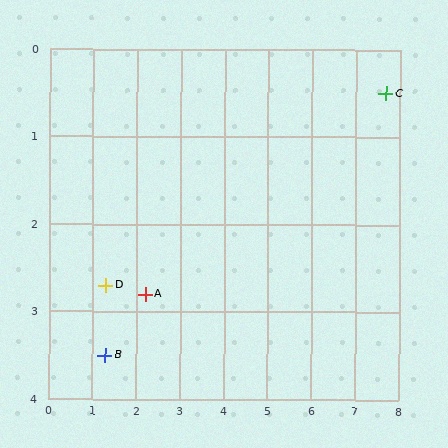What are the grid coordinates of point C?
Point C is at approximately (7.7, 0.5).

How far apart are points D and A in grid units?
Points D and A are about 0.9 grid units apart.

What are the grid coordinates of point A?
Point A is at approximately (2.2, 2.8).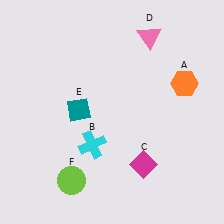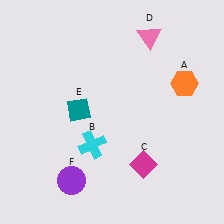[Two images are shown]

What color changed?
The circle (F) changed from lime in Image 1 to purple in Image 2.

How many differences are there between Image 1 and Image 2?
There is 1 difference between the two images.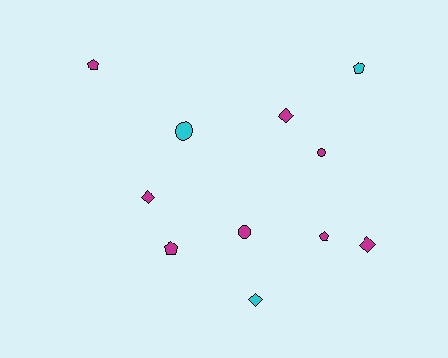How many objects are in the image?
There are 11 objects.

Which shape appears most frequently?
Diamond, with 4 objects.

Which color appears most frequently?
Magenta, with 8 objects.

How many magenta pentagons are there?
There are 3 magenta pentagons.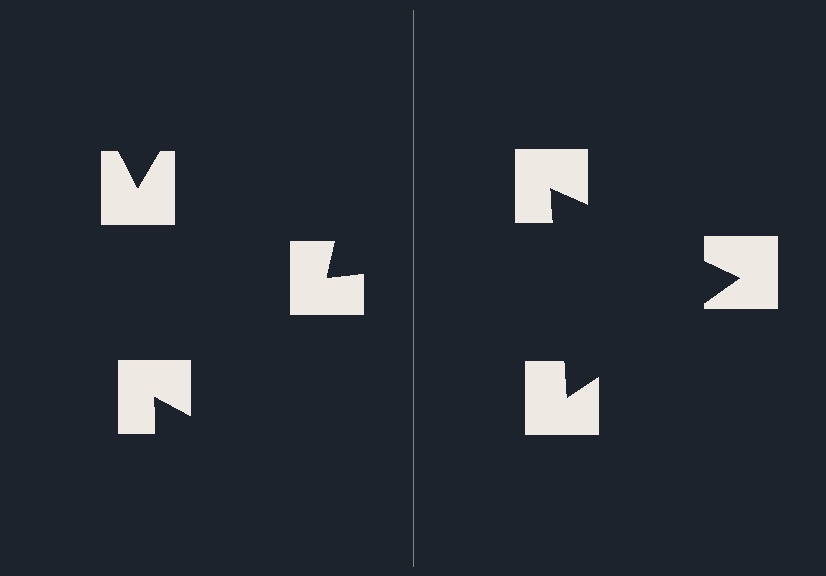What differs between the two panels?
The notched squares are positioned identically on both sides; only the wedge orientations differ. On the right they align to a triangle; on the left they are misaligned.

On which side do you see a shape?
An illusory triangle appears on the right side. On the left side the wedge cuts are rotated, so no coherent shape forms.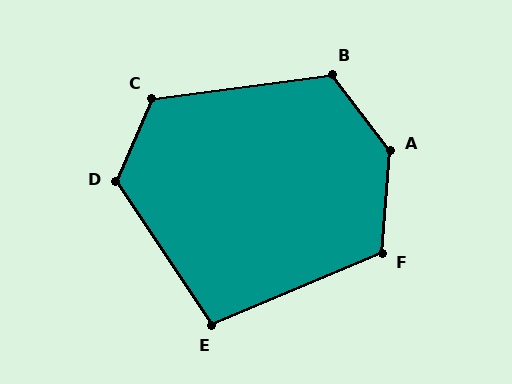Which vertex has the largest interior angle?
A, at approximately 139 degrees.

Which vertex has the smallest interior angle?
E, at approximately 101 degrees.